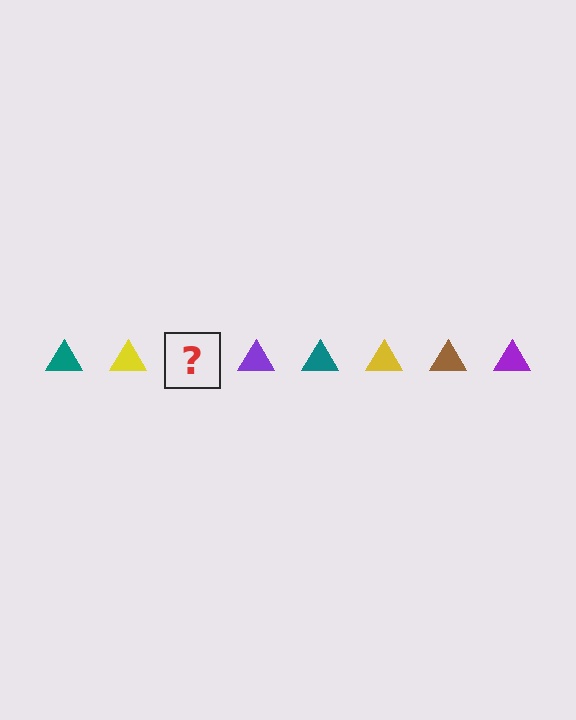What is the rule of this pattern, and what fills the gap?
The rule is that the pattern cycles through teal, yellow, brown, purple triangles. The gap should be filled with a brown triangle.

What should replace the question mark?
The question mark should be replaced with a brown triangle.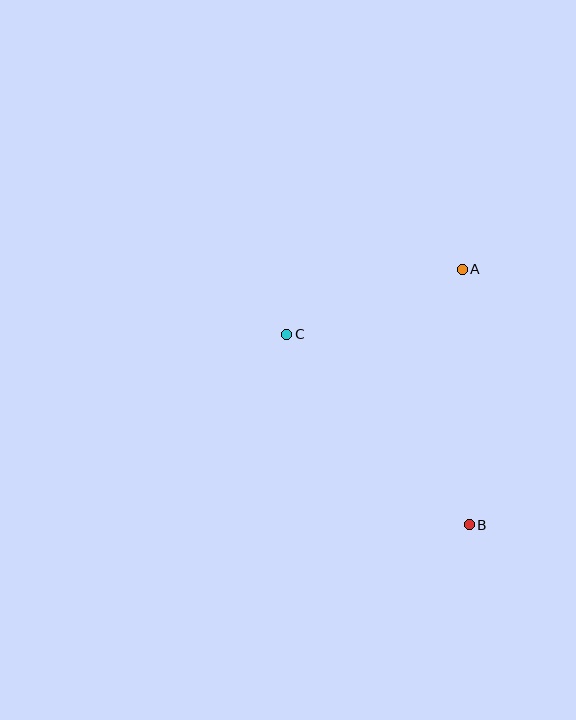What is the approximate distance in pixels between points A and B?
The distance between A and B is approximately 255 pixels.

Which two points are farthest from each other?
Points B and C are farthest from each other.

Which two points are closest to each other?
Points A and C are closest to each other.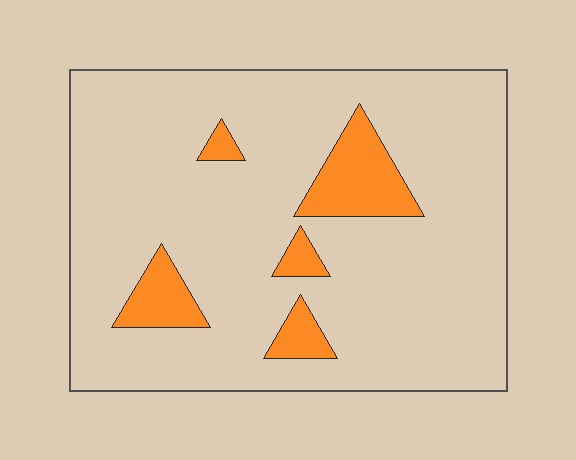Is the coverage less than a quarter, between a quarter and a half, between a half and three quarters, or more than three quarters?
Less than a quarter.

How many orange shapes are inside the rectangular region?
5.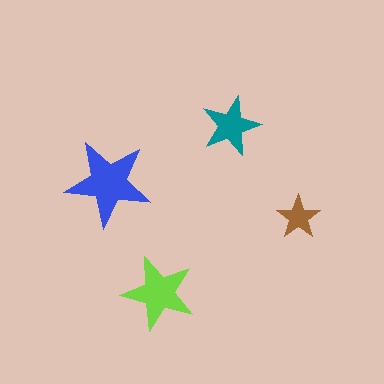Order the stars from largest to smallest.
the blue one, the lime one, the teal one, the brown one.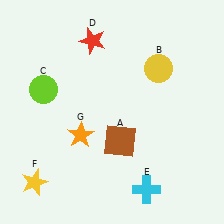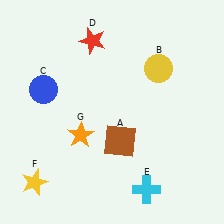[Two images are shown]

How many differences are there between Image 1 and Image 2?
There is 1 difference between the two images.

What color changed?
The circle (C) changed from lime in Image 1 to blue in Image 2.